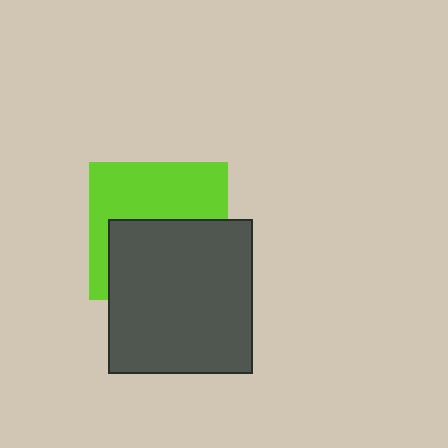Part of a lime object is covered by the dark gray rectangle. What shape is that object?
It is a square.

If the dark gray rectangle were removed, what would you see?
You would see the complete lime square.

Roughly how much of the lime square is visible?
About half of it is visible (roughly 50%).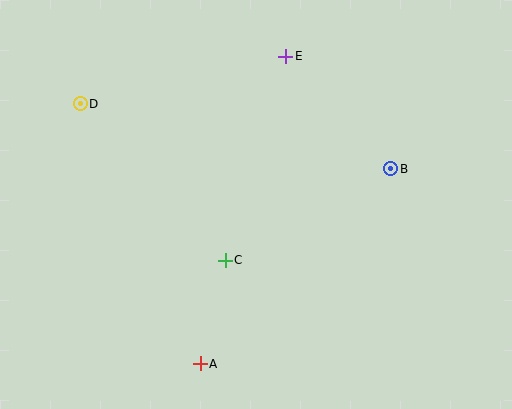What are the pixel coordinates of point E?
Point E is at (286, 56).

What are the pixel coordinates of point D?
Point D is at (80, 104).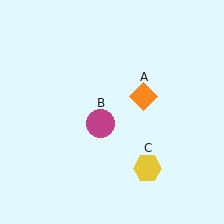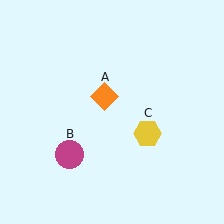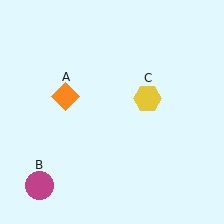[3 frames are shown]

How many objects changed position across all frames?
3 objects changed position: orange diamond (object A), magenta circle (object B), yellow hexagon (object C).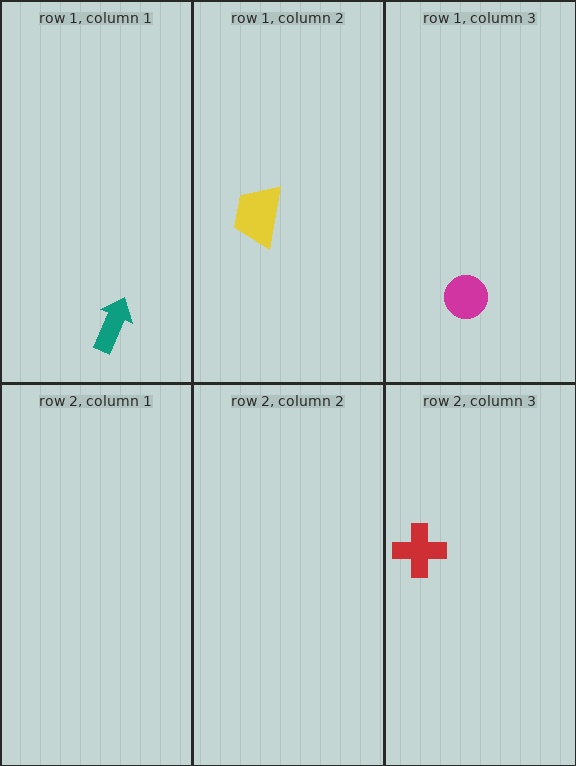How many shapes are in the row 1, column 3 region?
1.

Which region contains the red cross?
The row 2, column 3 region.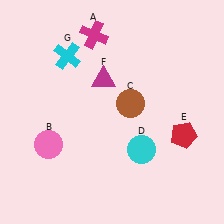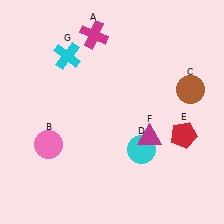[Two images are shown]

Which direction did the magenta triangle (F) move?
The magenta triangle (F) moved down.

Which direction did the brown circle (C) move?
The brown circle (C) moved right.